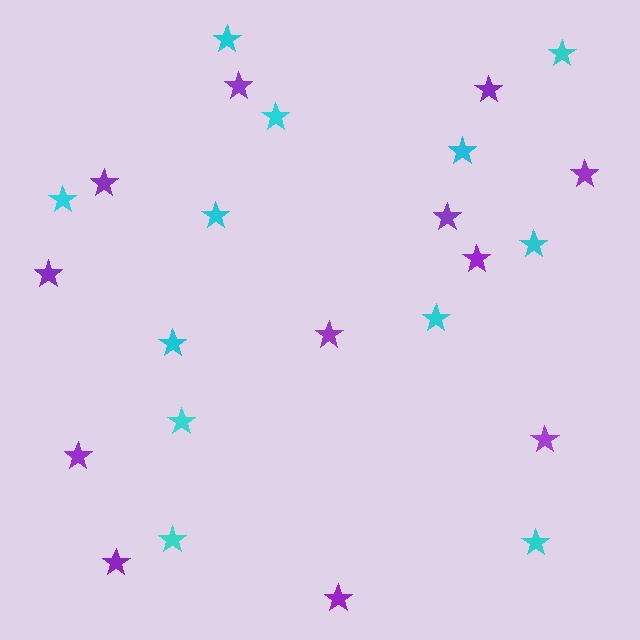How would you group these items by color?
There are 2 groups: one group of cyan stars (12) and one group of purple stars (12).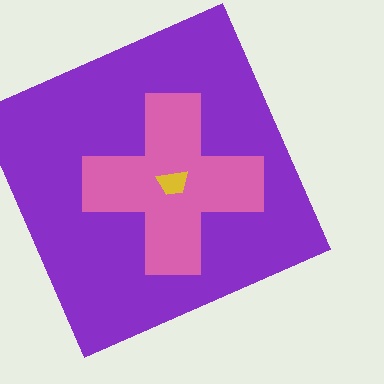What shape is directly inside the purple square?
The pink cross.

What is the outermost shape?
The purple square.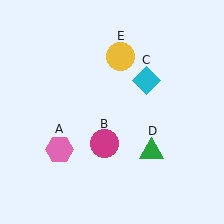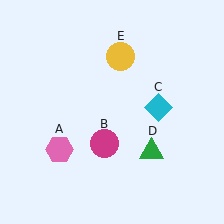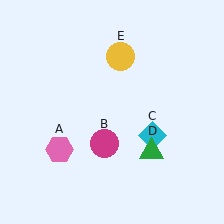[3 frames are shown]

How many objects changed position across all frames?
1 object changed position: cyan diamond (object C).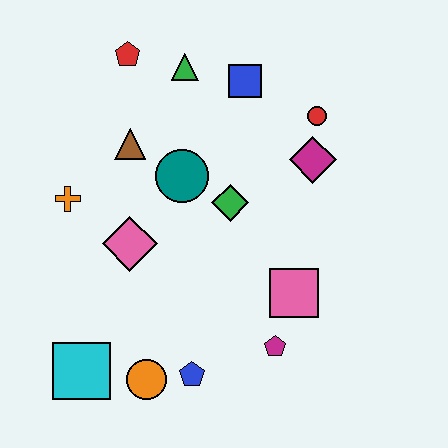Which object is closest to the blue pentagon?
The orange circle is closest to the blue pentagon.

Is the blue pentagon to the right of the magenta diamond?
No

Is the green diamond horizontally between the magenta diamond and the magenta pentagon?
No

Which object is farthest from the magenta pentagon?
The red pentagon is farthest from the magenta pentagon.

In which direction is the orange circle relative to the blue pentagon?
The orange circle is to the left of the blue pentagon.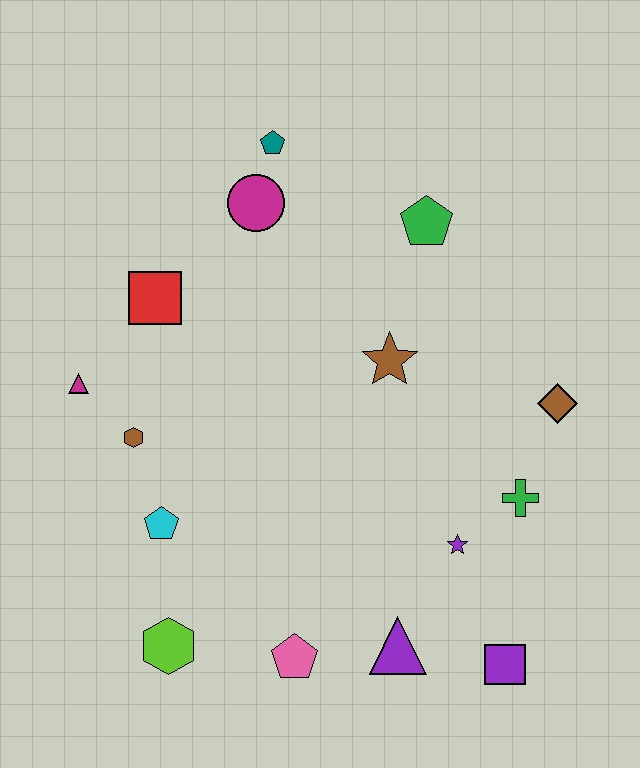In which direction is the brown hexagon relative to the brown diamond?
The brown hexagon is to the left of the brown diamond.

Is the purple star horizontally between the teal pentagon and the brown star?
No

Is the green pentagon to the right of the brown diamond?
No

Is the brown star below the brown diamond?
No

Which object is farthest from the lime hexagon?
The teal pentagon is farthest from the lime hexagon.